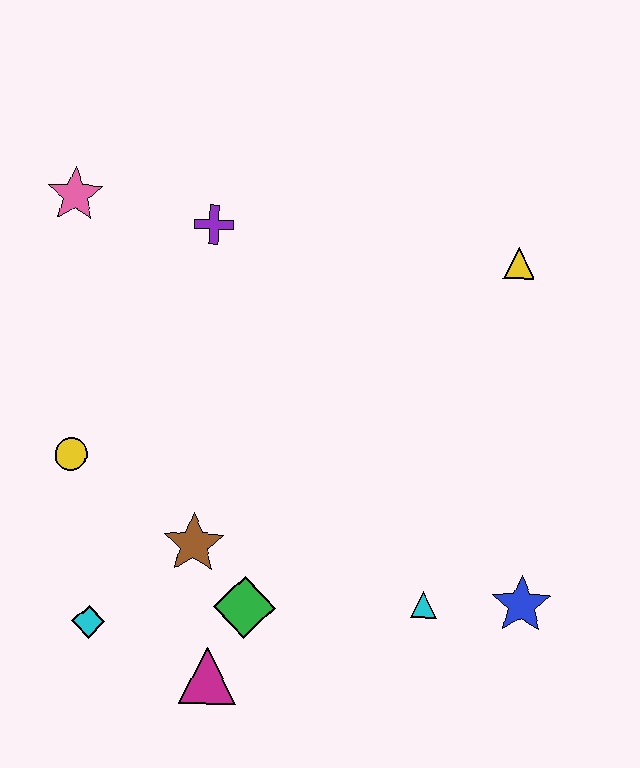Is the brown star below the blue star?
No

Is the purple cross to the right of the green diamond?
No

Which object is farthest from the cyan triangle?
The pink star is farthest from the cyan triangle.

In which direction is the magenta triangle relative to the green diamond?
The magenta triangle is below the green diamond.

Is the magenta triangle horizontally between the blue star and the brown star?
Yes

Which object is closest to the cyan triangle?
The blue star is closest to the cyan triangle.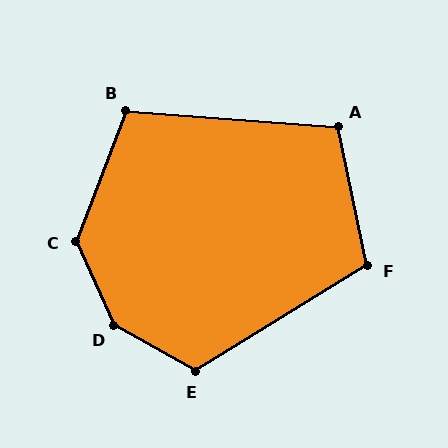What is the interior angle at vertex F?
Approximately 109 degrees (obtuse).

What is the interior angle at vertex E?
Approximately 120 degrees (obtuse).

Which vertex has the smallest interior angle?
A, at approximately 106 degrees.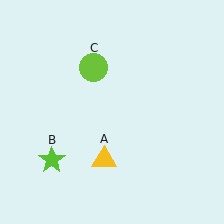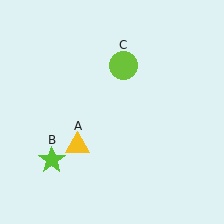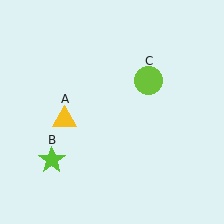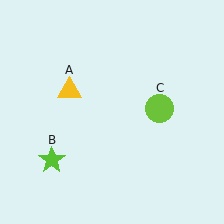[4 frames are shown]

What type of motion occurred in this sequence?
The yellow triangle (object A), lime circle (object C) rotated clockwise around the center of the scene.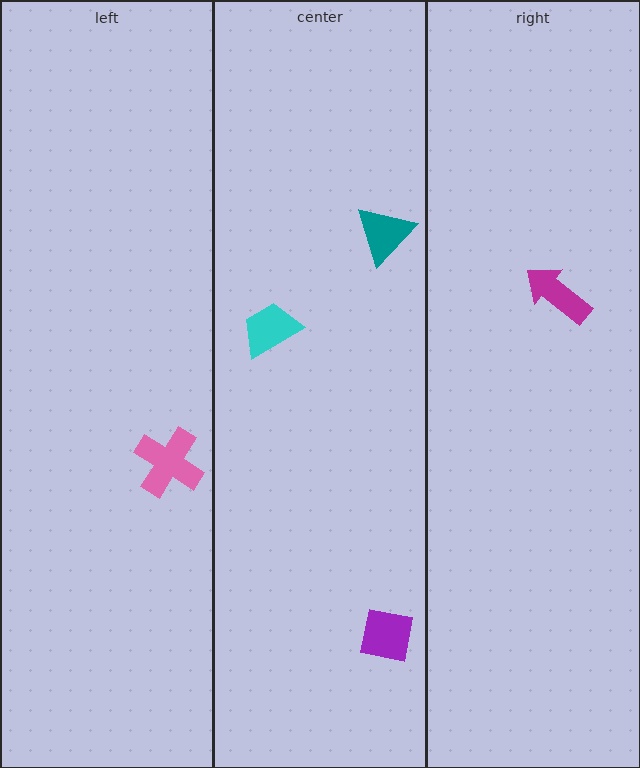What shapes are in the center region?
The teal triangle, the cyan trapezoid, the purple square.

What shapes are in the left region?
The pink cross.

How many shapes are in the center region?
3.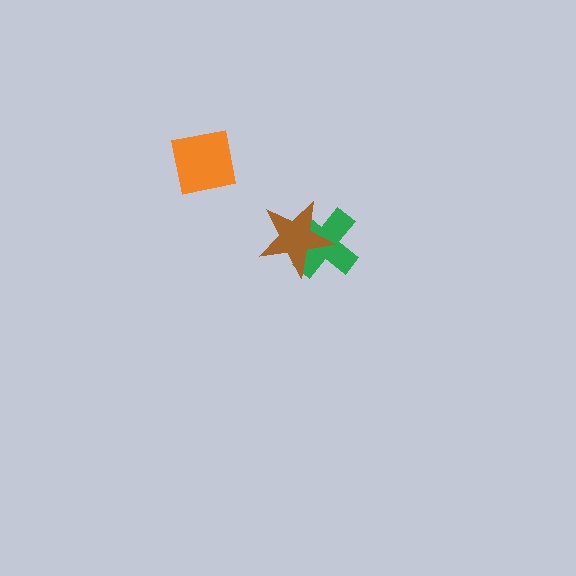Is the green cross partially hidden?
Yes, it is partially covered by another shape.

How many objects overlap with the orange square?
0 objects overlap with the orange square.